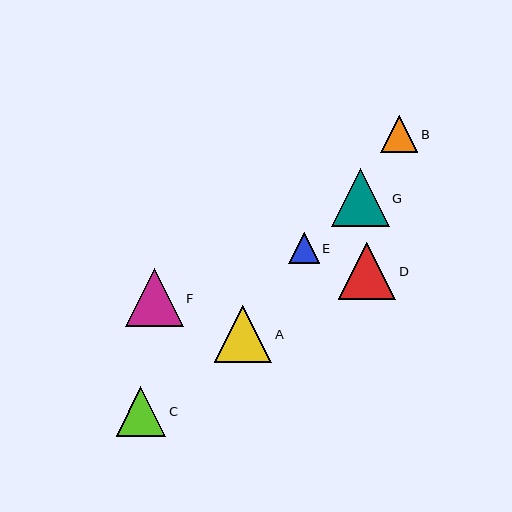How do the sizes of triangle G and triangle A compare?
Triangle G and triangle A are approximately the same size.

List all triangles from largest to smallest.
From largest to smallest: F, G, A, D, C, B, E.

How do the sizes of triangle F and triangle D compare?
Triangle F and triangle D are approximately the same size.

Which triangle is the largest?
Triangle F is the largest with a size of approximately 58 pixels.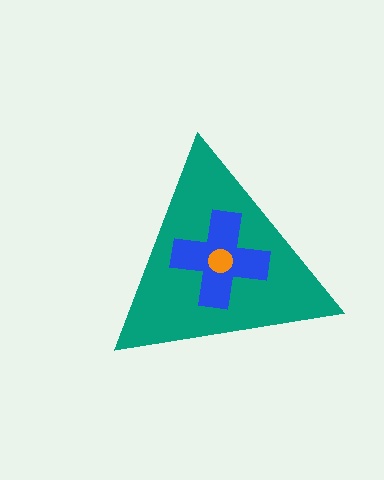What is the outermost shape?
The teal triangle.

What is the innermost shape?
The orange circle.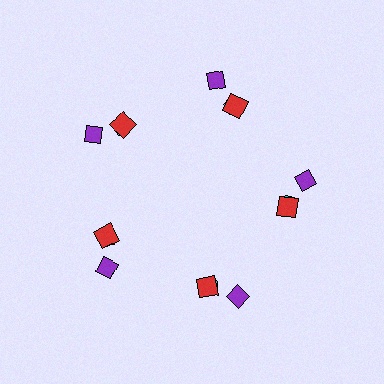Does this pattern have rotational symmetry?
Yes, this pattern has 5-fold rotational symmetry. It looks the same after rotating 72 degrees around the center.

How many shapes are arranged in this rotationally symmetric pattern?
There are 15 shapes, arranged in 5 groups of 3.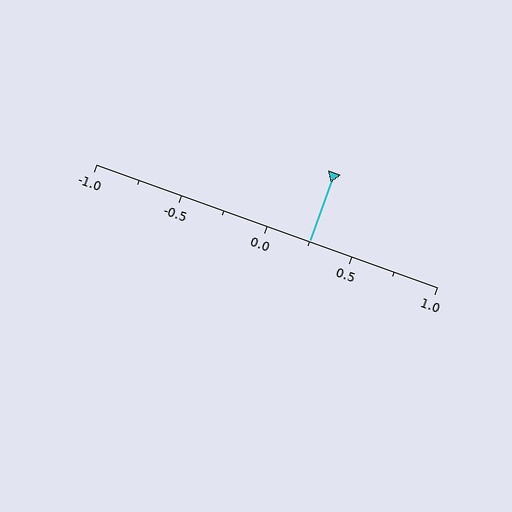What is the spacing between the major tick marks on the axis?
The major ticks are spaced 0.5 apart.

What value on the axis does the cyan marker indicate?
The marker indicates approximately 0.25.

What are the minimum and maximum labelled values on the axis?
The axis runs from -1.0 to 1.0.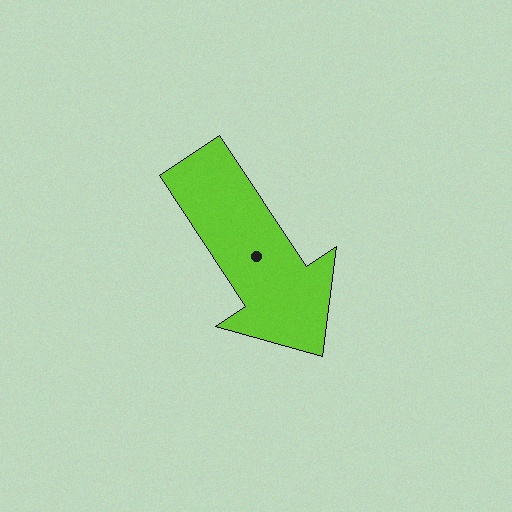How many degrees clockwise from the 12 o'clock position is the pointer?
Approximately 146 degrees.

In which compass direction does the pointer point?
Southeast.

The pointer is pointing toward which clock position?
Roughly 5 o'clock.